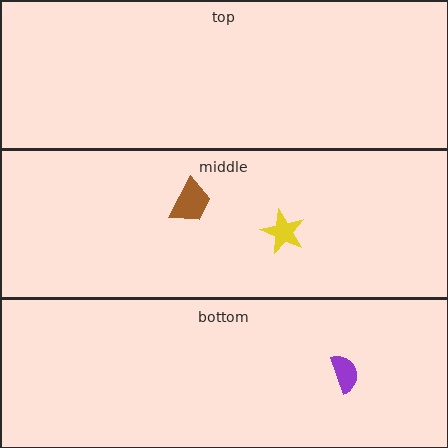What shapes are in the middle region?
The yellow star, the brown trapezoid.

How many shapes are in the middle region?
2.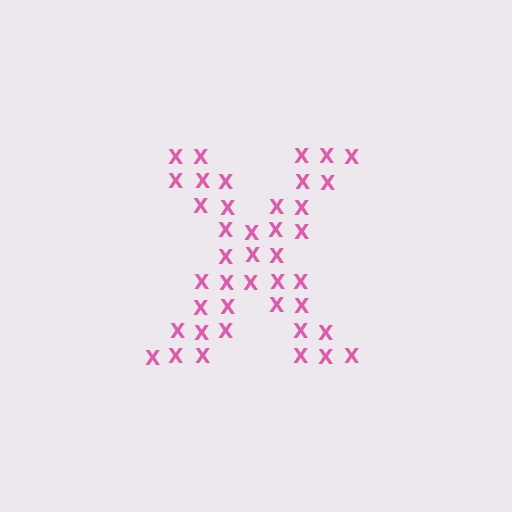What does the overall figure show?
The overall figure shows the letter X.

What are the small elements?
The small elements are letter X's.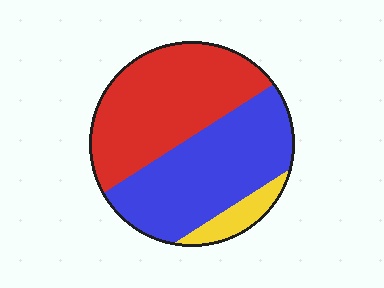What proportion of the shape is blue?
Blue covers roughly 45% of the shape.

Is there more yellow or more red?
Red.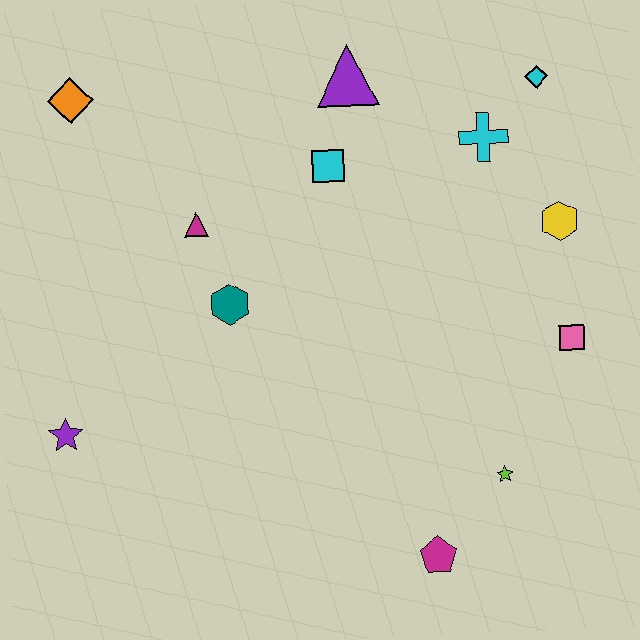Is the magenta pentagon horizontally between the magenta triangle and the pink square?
Yes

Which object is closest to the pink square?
The yellow hexagon is closest to the pink square.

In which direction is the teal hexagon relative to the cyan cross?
The teal hexagon is to the left of the cyan cross.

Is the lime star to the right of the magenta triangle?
Yes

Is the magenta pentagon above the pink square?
No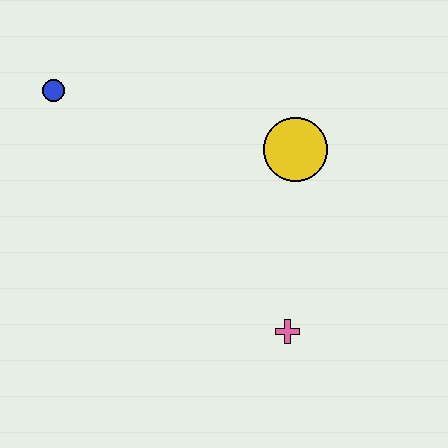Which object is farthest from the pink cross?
The blue circle is farthest from the pink cross.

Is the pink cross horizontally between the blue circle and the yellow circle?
Yes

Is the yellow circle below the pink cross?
No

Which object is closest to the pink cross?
The yellow circle is closest to the pink cross.